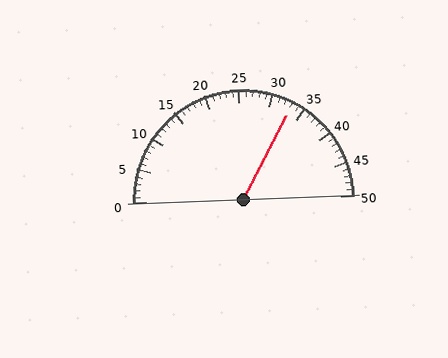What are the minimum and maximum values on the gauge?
The gauge ranges from 0 to 50.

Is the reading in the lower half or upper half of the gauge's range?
The reading is in the upper half of the range (0 to 50).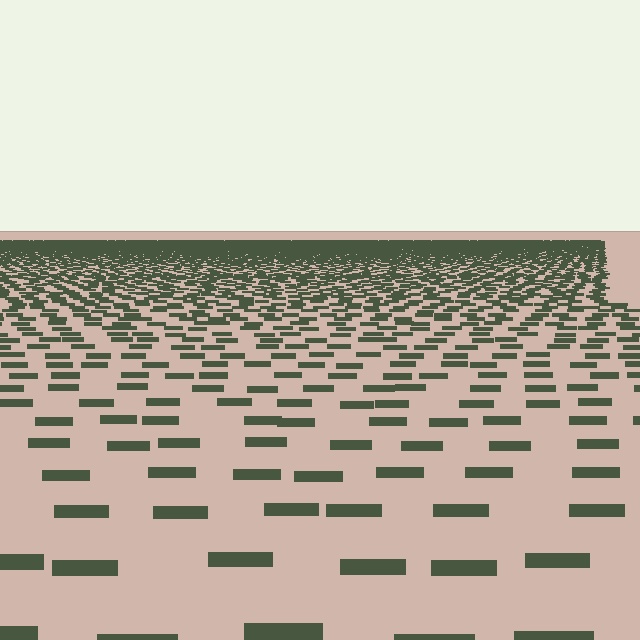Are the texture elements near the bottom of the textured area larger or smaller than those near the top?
Larger. Near the bottom, elements are closer to the viewer and appear at a bigger on-screen size.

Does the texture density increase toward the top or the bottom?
Density increases toward the top.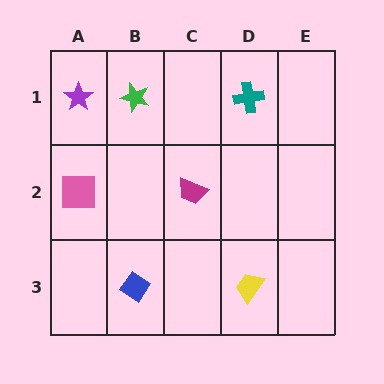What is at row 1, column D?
A teal cross.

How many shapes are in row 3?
2 shapes.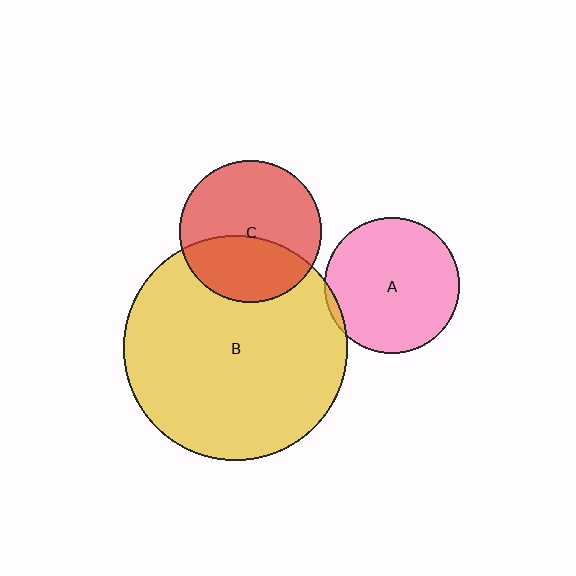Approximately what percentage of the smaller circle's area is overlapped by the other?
Approximately 5%.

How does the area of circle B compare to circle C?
Approximately 2.5 times.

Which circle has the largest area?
Circle B (yellow).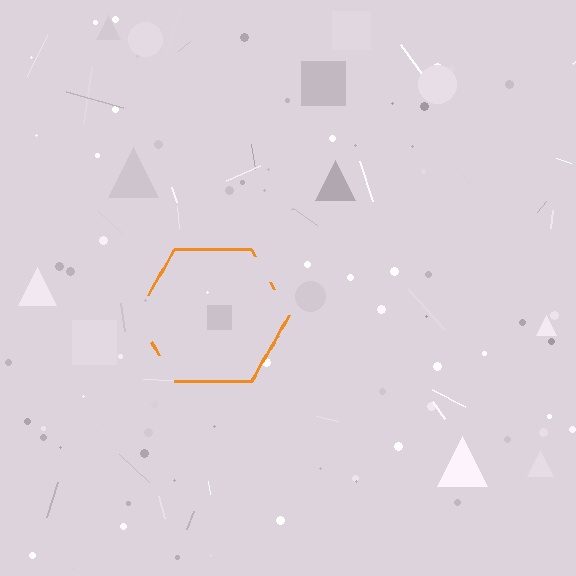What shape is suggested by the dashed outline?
The dashed outline suggests a hexagon.